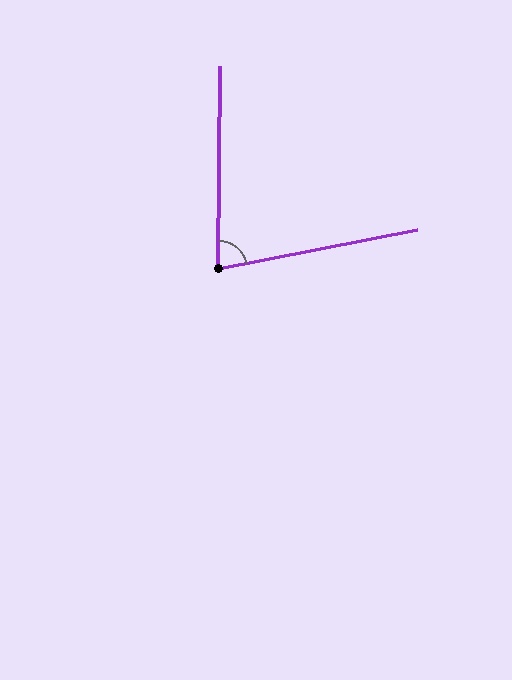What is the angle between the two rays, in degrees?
Approximately 78 degrees.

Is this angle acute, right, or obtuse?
It is acute.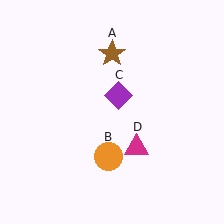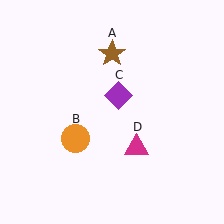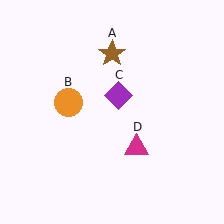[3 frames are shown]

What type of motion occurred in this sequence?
The orange circle (object B) rotated clockwise around the center of the scene.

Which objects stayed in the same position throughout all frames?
Brown star (object A) and purple diamond (object C) and magenta triangle (object D) remained stationary.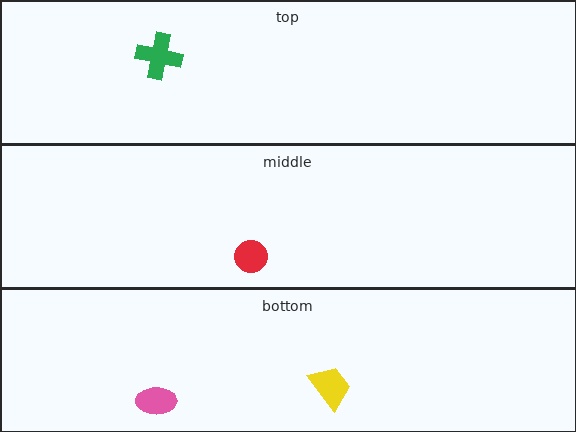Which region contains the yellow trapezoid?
The bottom region.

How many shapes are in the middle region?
1.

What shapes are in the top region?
The green cross.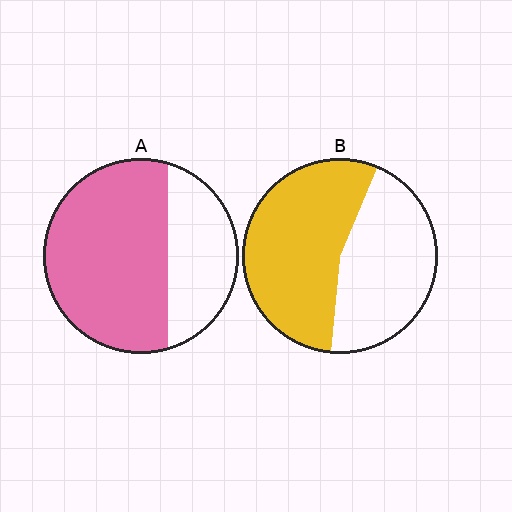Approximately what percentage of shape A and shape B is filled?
A is approximately 65% and B is approximately 55%.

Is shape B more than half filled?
Yes.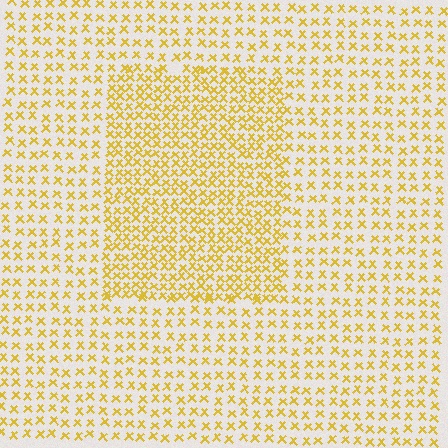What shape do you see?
I see a rectangle.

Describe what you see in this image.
The image contains small yellow elements arranged at two different densities. A rectangle-shaped region is visible where the elements are more densely packed than the surrounding area.